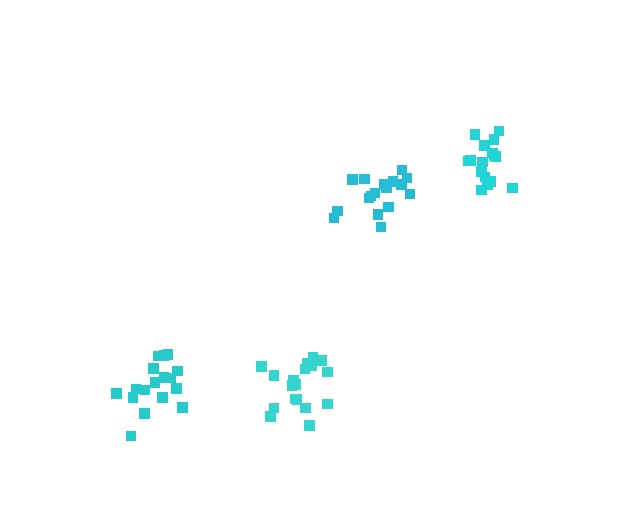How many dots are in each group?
Group 1: 17 dots, Group 2: 18 dots, Group 3: 16 dots, Group 4: 17 dots (68 total).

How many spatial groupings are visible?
There are 4 spatial groupings.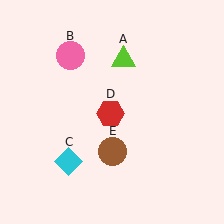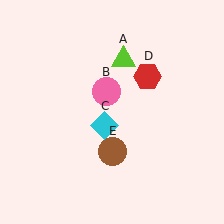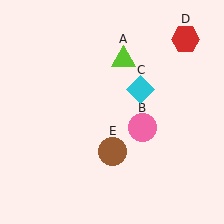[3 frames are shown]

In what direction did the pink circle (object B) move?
The pink circle (object B) moved down and to the right.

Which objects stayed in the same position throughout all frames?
Lime triangle (object A) and brown circle (object E) remained stationary.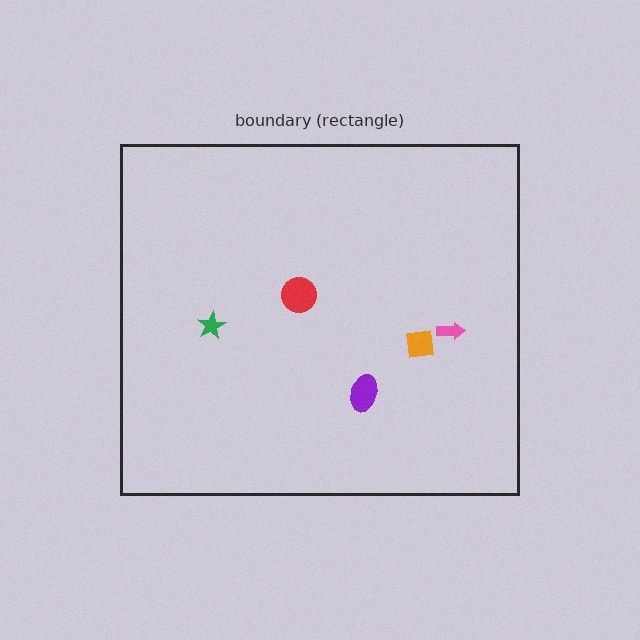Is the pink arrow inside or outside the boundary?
Inside.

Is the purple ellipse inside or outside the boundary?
Inside.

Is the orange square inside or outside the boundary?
Inside.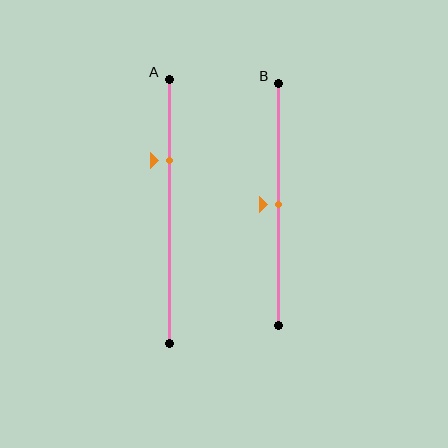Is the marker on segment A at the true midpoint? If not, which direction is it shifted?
No, the marker on segment A is shifted upward by about 19% of the segment length.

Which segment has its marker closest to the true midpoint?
Segment B has its marker closest to the true midpoint.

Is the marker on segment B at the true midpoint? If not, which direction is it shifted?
Yes, the marker on segment B is at the true midpoint.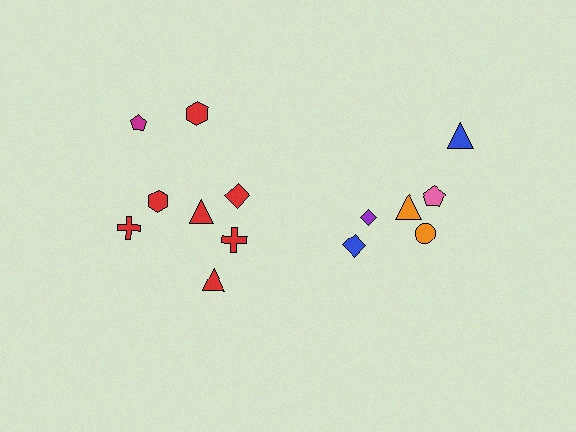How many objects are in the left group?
There are 8 objects.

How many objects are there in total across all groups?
There are 14 objects.